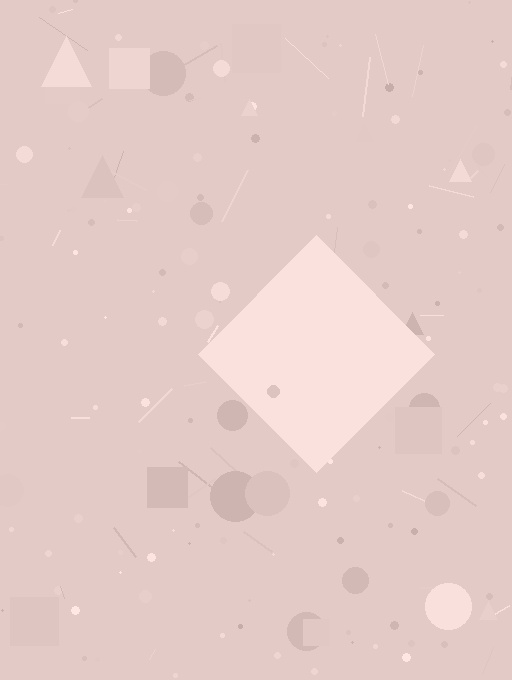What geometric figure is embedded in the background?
A diamond is embedded in the background.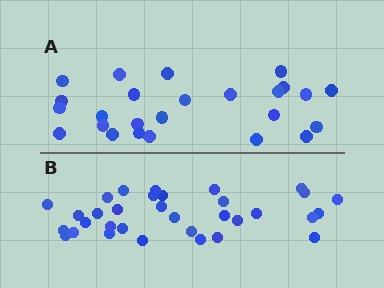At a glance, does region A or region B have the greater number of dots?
Region B (the bottom region) has more dots.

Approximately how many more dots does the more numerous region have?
Region B has roughly 8 or so more dots than region A.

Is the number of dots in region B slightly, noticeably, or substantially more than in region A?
Region B has noticeably more, but not dramatically so. The ratio is roughly 1.3 to 1.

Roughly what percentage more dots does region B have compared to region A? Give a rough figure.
About 30% more.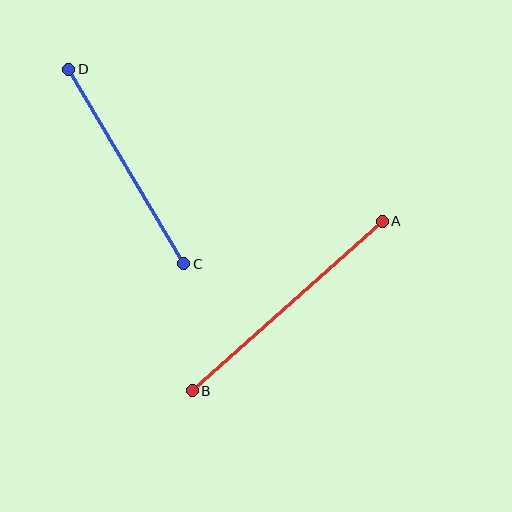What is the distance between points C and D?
The distance is approximately 226 pixels.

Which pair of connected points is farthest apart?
Points A and B are farthest apart.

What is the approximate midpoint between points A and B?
The midpoint is at approximately (287, 306) pixels.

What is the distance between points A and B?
The distance is approximately 255 pixels.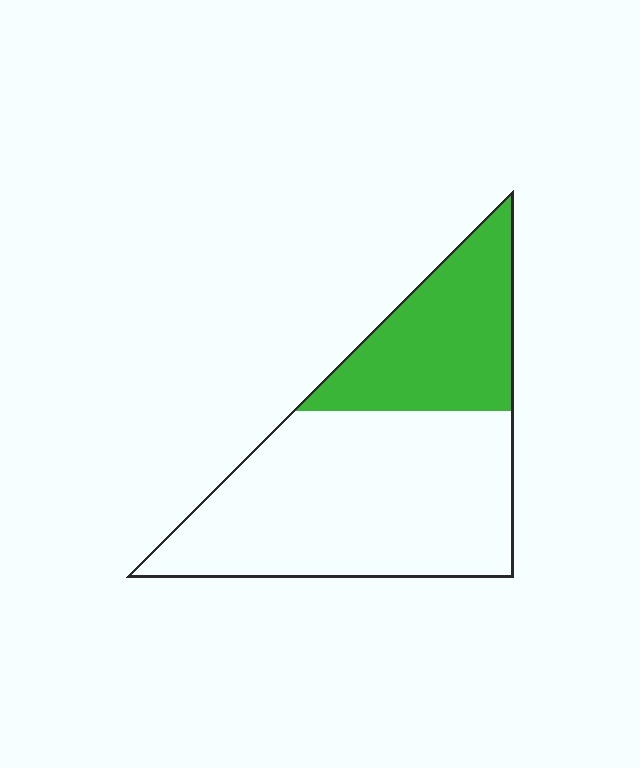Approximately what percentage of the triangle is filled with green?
Approximately 35%.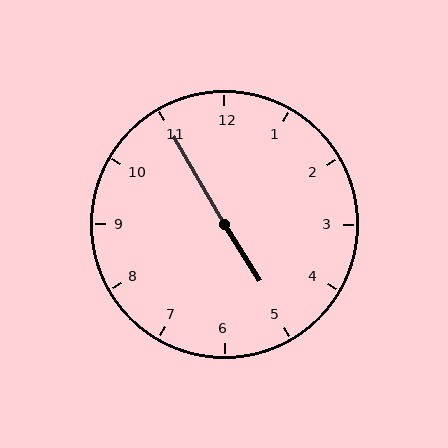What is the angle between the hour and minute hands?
Approximately 178 degrees.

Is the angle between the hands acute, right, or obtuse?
It is obtuse.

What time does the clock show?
4:55.